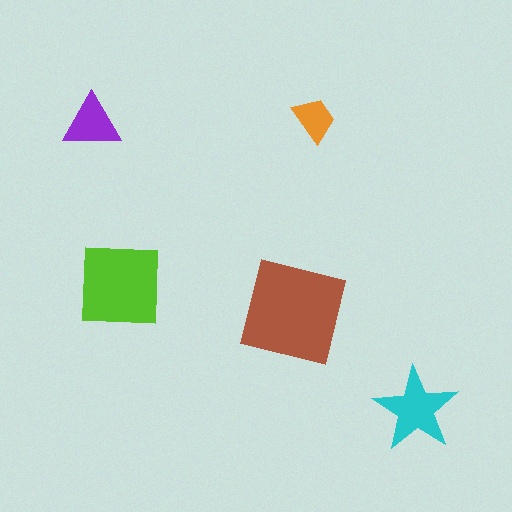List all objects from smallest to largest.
The orange trapezoid, the purple triangle, the cyan star, the lime square, the brown square.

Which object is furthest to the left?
The purple triangle is leftmost.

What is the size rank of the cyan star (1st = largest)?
3rd.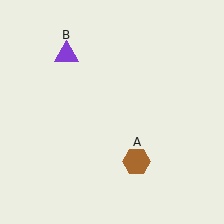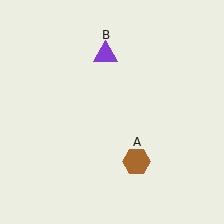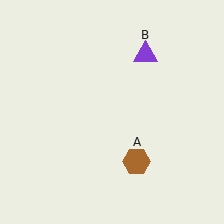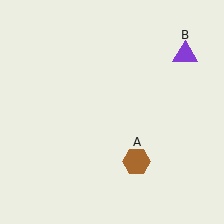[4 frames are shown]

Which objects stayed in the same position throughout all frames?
Brown hexagon (object A) remained stationary.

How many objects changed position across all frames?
1 object changed position: purple triangle (object B).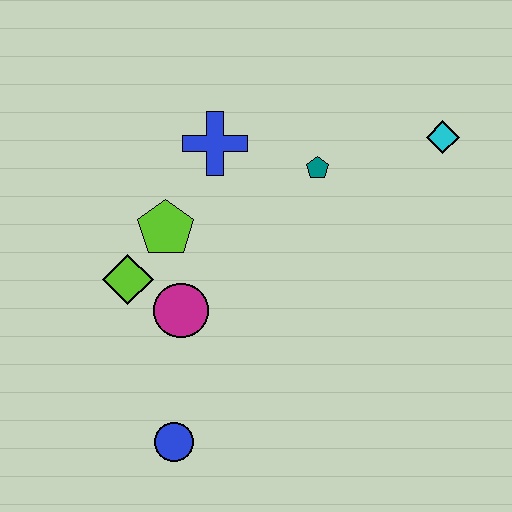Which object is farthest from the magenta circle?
The cyan diamond is farthest from the magenta circle.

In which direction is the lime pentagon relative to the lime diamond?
The lime pentagon is above the lime diamond.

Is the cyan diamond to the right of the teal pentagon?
Yes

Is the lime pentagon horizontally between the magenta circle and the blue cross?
No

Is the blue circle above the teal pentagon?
No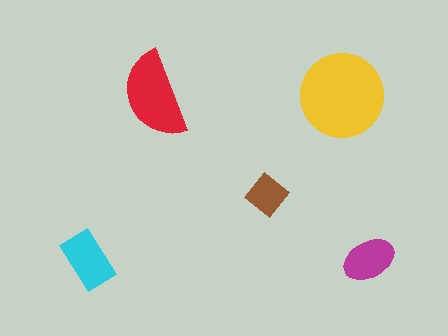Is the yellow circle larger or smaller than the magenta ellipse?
Larger.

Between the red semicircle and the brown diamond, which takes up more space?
The red semicircle.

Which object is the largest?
The yellow circle.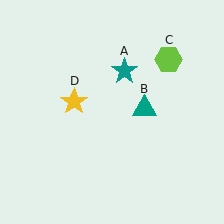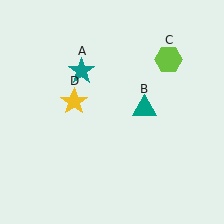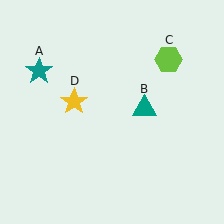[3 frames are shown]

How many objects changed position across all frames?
1 object changed position: teal star (object A).